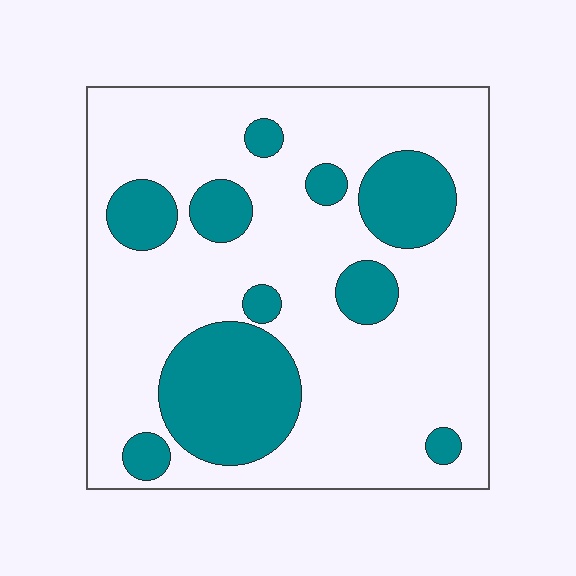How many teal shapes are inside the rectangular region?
10.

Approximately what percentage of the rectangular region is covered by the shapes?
Approximately 25%.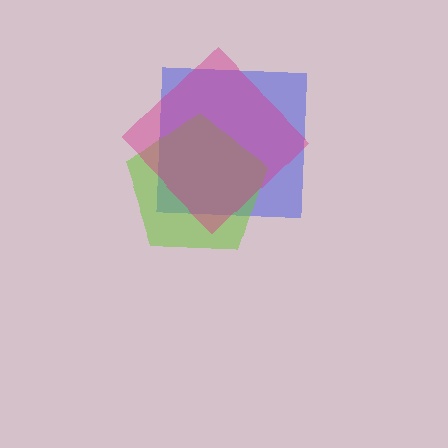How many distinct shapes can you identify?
There are 3 distinct shapes: a blue square, a lime pentagon, a magenta diamond.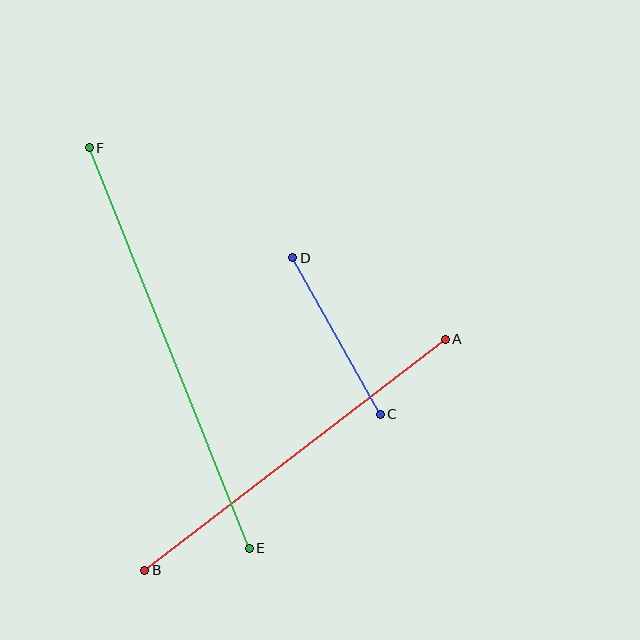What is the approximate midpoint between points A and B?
The midpoint is at approximately (295, 455) pixels.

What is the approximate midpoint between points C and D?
The midpoint is at approximately (336, 336) pixels.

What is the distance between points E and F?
The distance is approximately 431 pixels.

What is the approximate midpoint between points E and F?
The midpoint is at approximately (169, 348) pixels.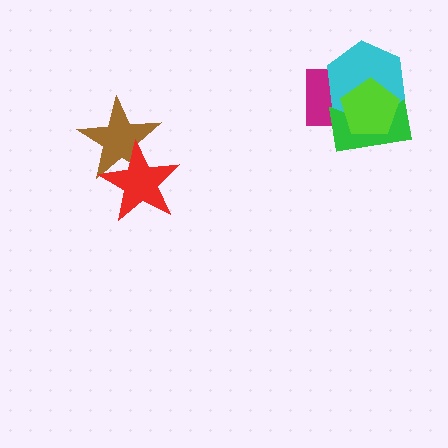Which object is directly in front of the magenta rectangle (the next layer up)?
The green rectangle is directly in front of the magenta rectangle.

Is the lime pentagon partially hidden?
No, no other shape covers it.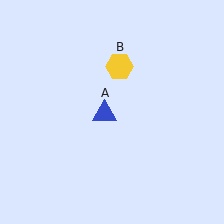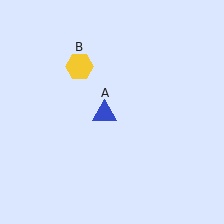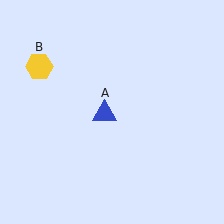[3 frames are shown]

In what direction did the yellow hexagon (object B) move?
The yellow hexagon (object B) moved left.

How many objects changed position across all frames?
1 object changed position: yellow hexagon (object B).